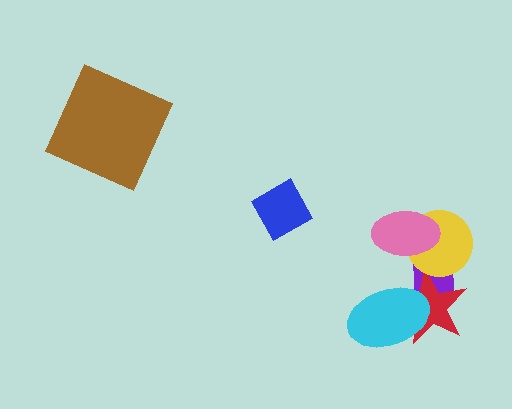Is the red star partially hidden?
Yes, it is partially covered by another shape.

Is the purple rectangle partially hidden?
Yes, it is partially covered by another shape.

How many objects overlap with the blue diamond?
0 objects overlap with the blue diamond.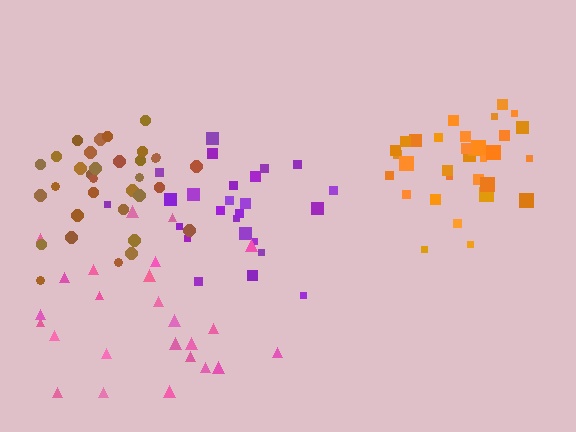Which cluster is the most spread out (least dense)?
Pink.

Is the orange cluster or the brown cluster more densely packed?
Orange.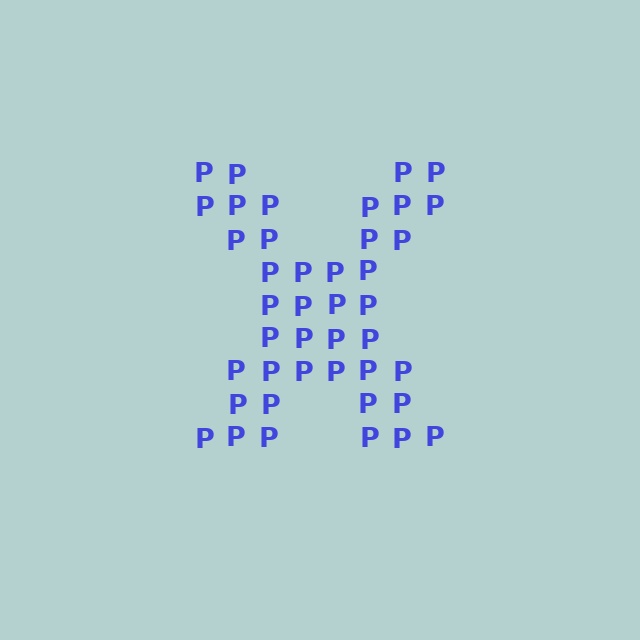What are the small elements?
The small elements are letter P's.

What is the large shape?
The large shape is the letter X.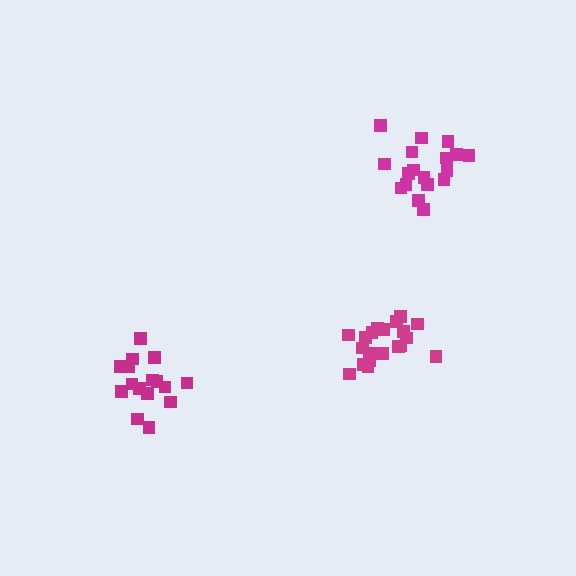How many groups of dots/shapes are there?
There are 3 groups.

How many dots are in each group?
Group 1: 17 dots, Group 2: 20 dots, Group 3: 18 dots (55 total).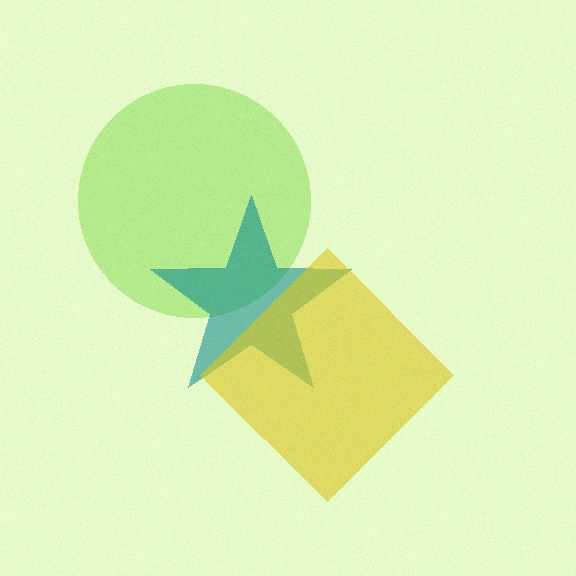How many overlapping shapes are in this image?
There are 3 overlapping shapes in the image.